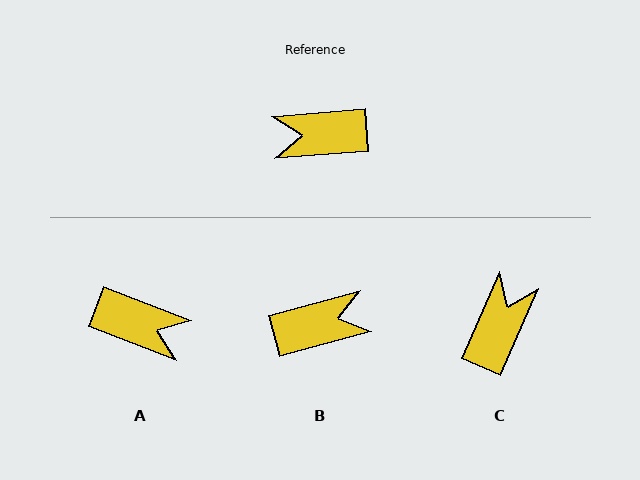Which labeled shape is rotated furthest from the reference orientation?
B, about 169 degrees away.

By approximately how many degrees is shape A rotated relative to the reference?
Approximately 154 degrees counter-clockwise.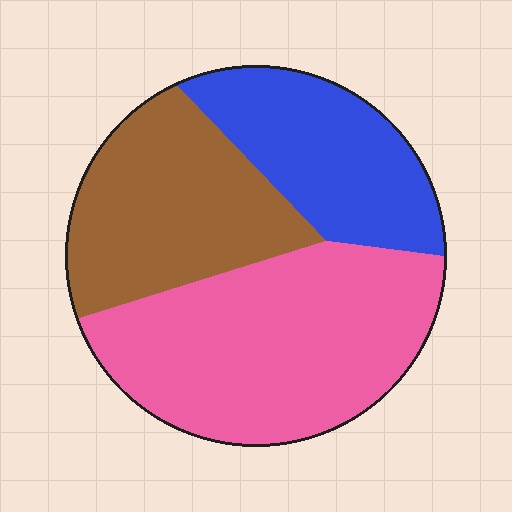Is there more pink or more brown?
Pink.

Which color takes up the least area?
Blue, at roughly 25%.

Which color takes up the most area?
Pink, at roughly 45%.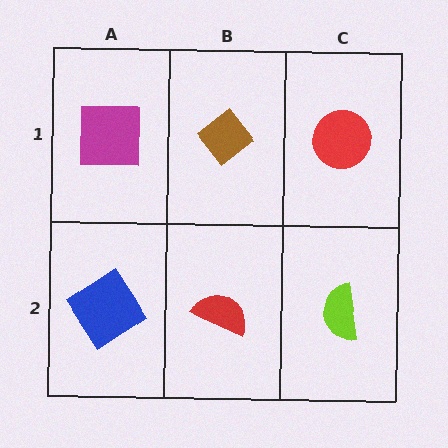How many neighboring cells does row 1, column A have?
2.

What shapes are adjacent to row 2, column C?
A red circle (row 1, column C), a red semicircle (row 2, column B).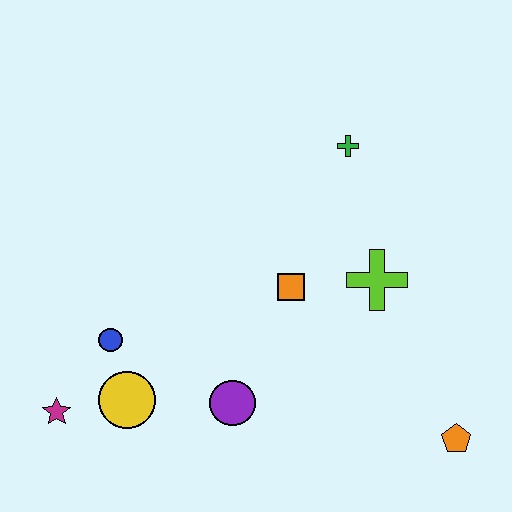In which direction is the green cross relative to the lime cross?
The green cross is above the lime cross.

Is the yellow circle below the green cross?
Yes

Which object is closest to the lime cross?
The orange square is closest to the lime cross.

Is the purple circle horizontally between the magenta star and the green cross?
Yes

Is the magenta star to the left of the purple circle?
Yes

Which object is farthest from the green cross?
The magenta star is farthest from the green cross.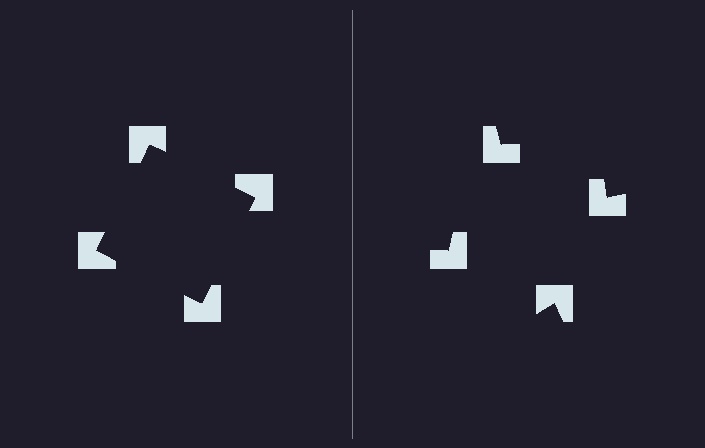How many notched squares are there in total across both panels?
8 — 4 on each side.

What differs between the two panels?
The notched squares are positioned identically on both sides; only the wedge orientations differ. On the left they align to a square; on the right they are misaligned.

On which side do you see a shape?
An illusory square appears on the left side. On the right side the wedge cuts are rotated, so no coherent shape forms.